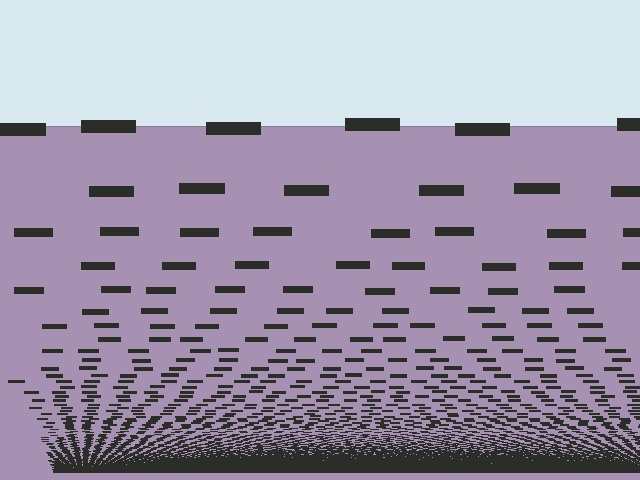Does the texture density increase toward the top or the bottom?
Density increases toward the bottom.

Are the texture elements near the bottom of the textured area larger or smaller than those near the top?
Smaller. The gradient is inverted — elements near the bottom are smaller and denser.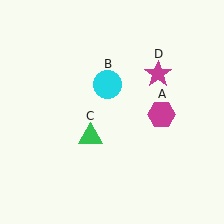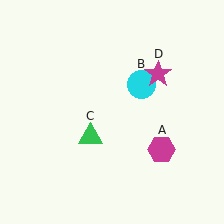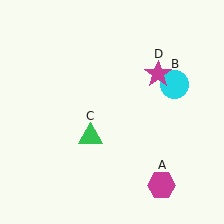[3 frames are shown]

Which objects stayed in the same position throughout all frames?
Green triangle (object C) and magenta star (object D) remained stationary.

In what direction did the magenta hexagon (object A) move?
The magenta hexagon (object A) moved down.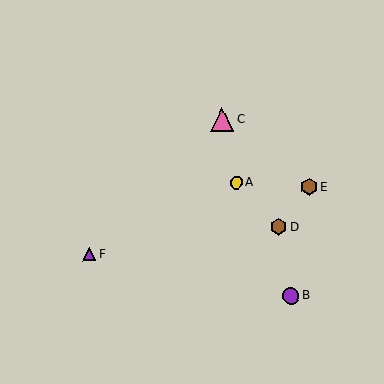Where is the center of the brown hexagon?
The center of the brown hexagon is at (279, 227).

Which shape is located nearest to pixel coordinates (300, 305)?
The purple circle (labeled B) at (291, 296) is nearest to that location.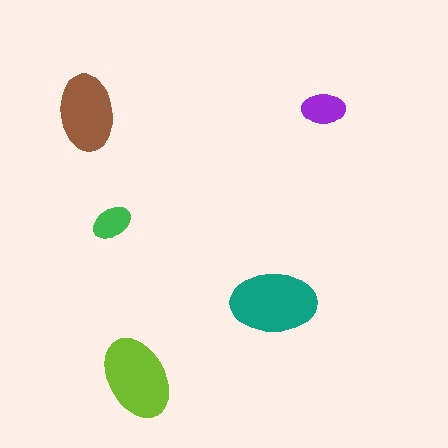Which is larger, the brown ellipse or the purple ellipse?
The brown one.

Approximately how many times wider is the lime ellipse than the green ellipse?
About 2 times wider.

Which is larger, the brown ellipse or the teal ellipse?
The teal one.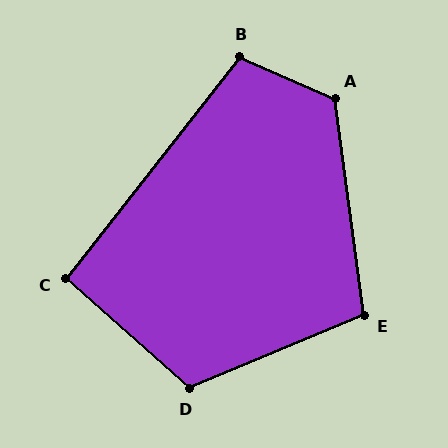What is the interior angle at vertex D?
Approximately 116 degrees (obtuse).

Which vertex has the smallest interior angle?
C, at approximately 93 degrees.